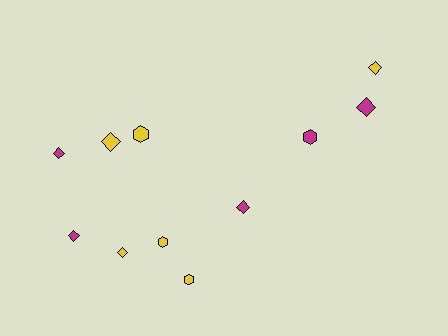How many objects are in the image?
There are 11 objects.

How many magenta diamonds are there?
There are 4 magenta diamonds.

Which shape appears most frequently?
Diamond, with 7 objects.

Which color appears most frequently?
Yellow, with 6 objects.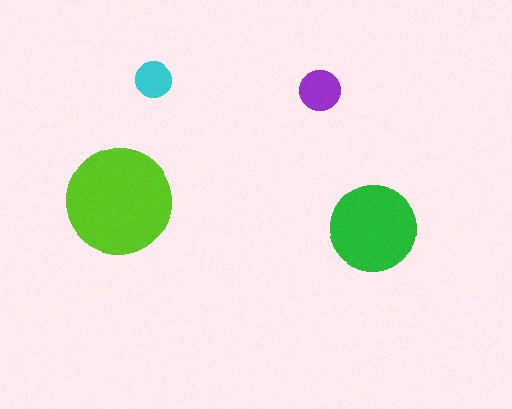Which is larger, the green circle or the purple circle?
The green one.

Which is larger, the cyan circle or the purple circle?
The purple one.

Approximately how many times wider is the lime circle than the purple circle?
About 2.5 times wider.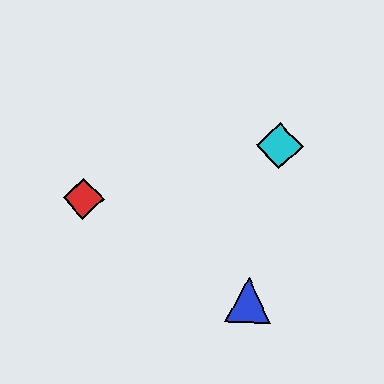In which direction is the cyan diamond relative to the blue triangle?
The cyan diamond is above the blue triangle.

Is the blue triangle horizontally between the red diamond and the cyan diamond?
Yes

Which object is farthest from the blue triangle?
The red diamond is farthest from the blue triangle.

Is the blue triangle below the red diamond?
Yes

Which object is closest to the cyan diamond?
The blue triangle is closest to the cyan diamond.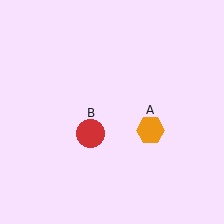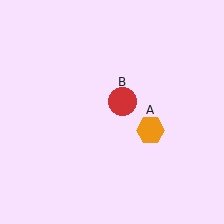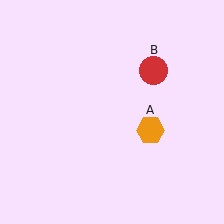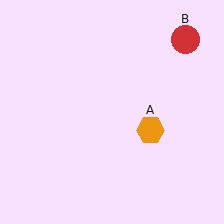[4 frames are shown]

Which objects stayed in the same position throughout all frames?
Orange hexagon (object A) remained stationary.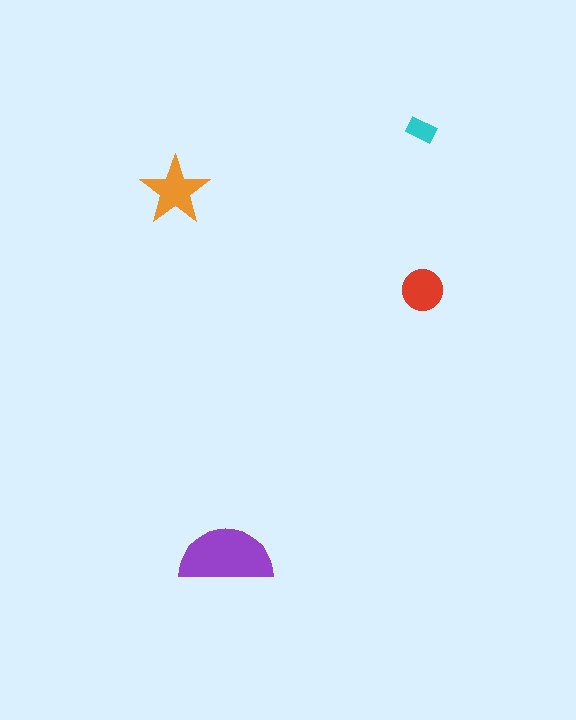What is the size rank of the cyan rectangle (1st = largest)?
4th.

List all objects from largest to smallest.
The purple semicircle, the orange star, the red circle, the cyan rectangle.